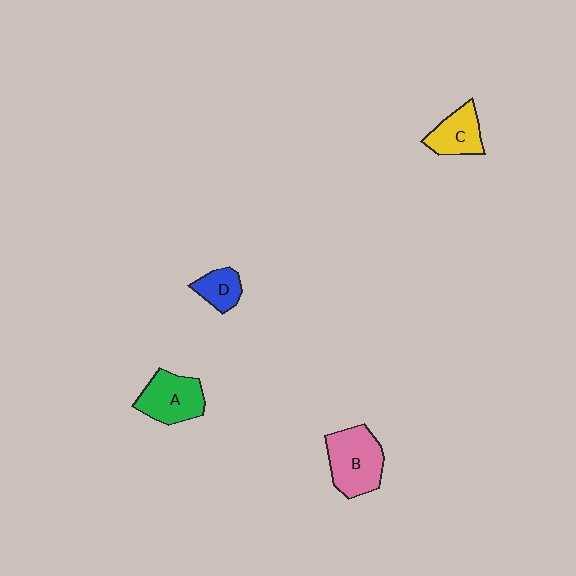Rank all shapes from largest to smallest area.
From largest to smallest: B (pink), A (green), C (yellow), D (blue).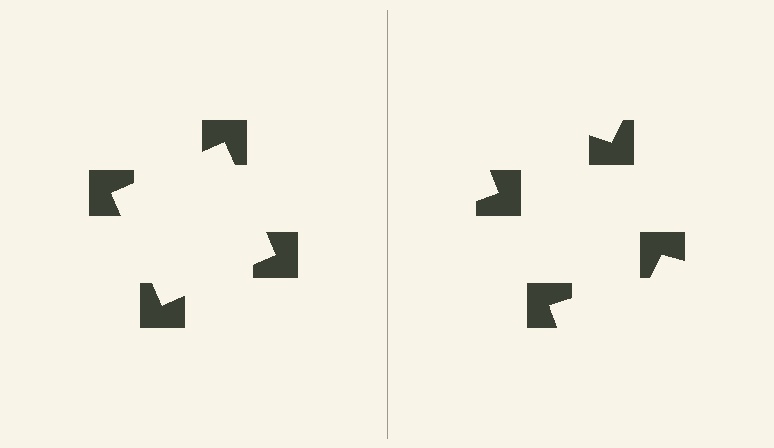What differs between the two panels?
The notched squares are positioned identically on both sides; only the wedge orientations differ. On the left they align to a square; on the right they are misaligned.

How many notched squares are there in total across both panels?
8 — 4 on each side.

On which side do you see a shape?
An illusory square appears on the left side. On the right side the wedge cuts are rotated, so no coherent shape forms.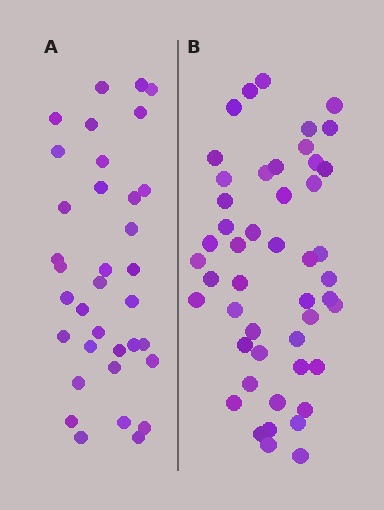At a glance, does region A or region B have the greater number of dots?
Region B (the right region) has more dots.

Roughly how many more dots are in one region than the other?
Region B has approximately 15 more dots than region A.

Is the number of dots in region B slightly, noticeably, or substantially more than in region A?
Region B has noticeably more, but not dramatically so. The ratio is roughly 1.4 to 1.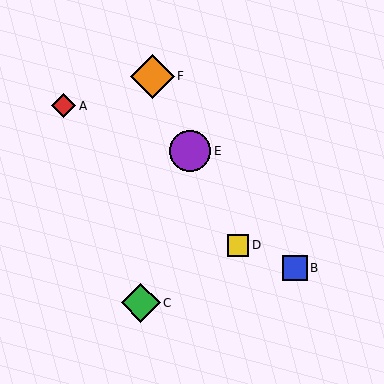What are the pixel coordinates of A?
Object A is at (63, 106).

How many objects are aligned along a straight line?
3 objects (D, E, F) are aligned along a straight line.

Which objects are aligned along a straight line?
Objects D, E, F are aligned along a straight line.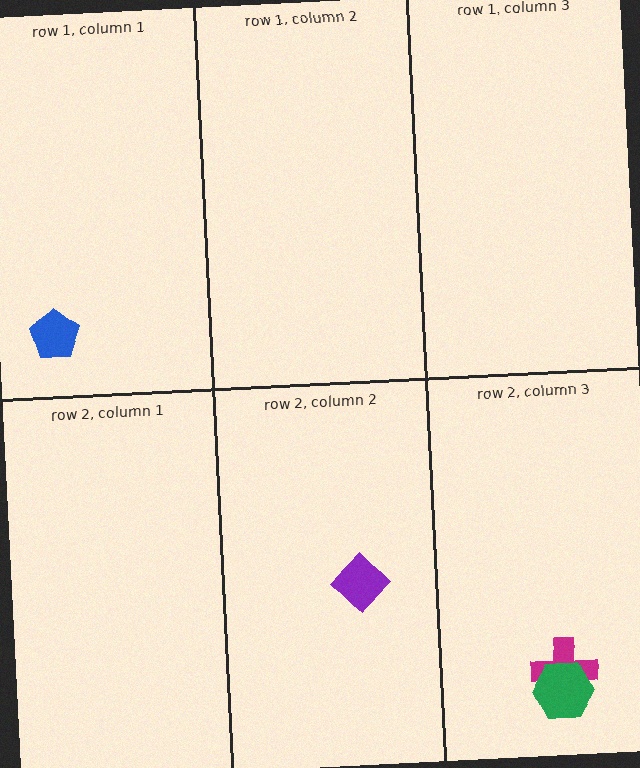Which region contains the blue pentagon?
The row 1, column 1 region.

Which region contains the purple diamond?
The row 2, column 2 region.